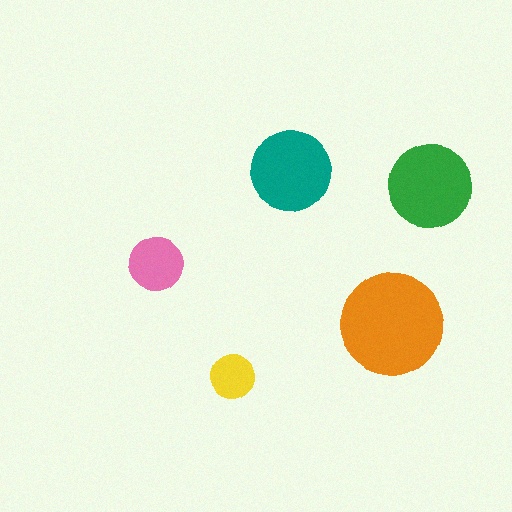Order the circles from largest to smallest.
the orange one, the green one, the teal one, the pink one, the yellow one.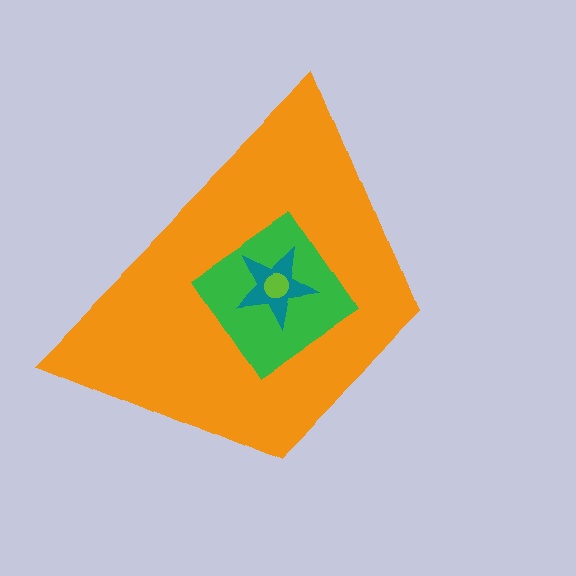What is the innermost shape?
The lime circle.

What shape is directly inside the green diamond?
The teal star.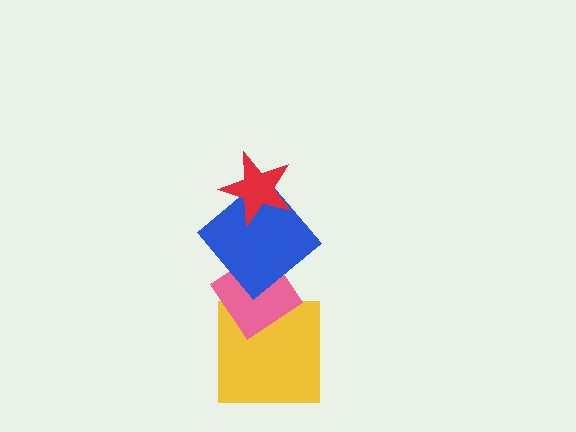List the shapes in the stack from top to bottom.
From top to bottom: the red star, the blue diamond, the pink diamond, the yellow square.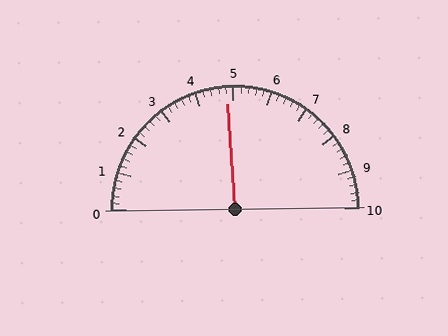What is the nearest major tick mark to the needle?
The nearest major tick mark is 5.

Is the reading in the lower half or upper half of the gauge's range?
The reading is in the lower half of the range (0 to 10).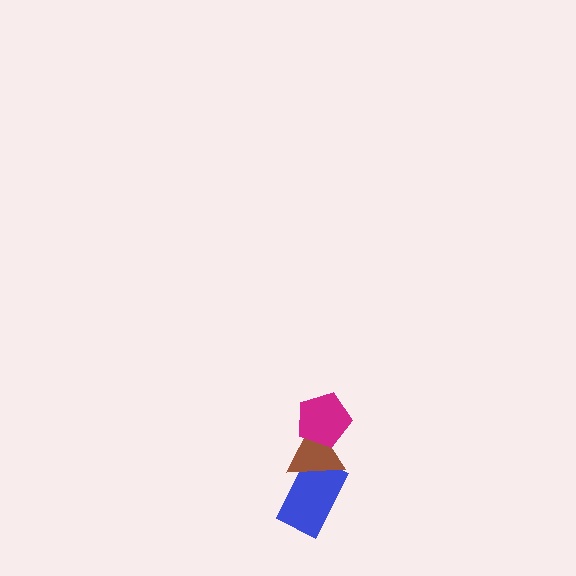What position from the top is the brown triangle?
The brown triangle is 2nd from the top.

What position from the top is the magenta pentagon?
The magenta pentagon is 1st from the top.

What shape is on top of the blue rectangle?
The brown triangle is on top of the blue rectangle.